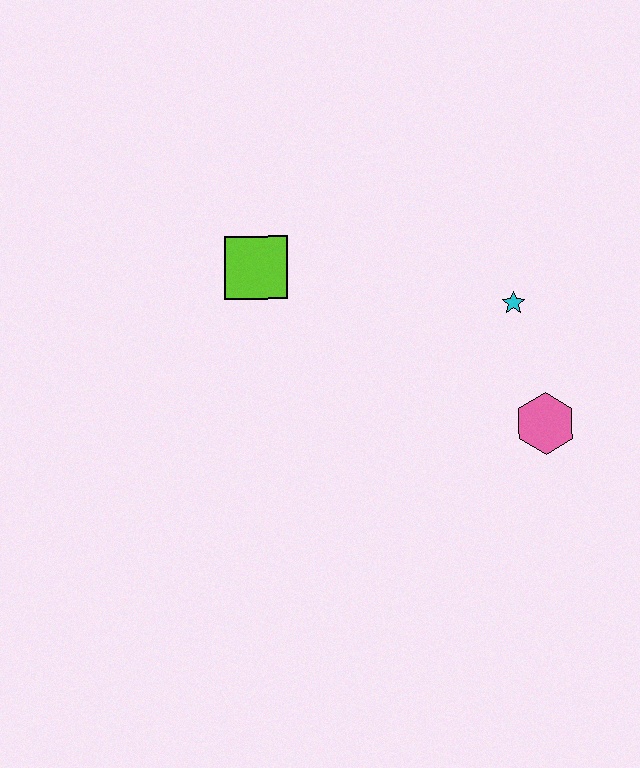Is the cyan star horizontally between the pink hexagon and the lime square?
Yes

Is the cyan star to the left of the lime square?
No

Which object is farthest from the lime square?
The pink hexagon is farthest from the lime square.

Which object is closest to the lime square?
The cyan star is closest to the lime square.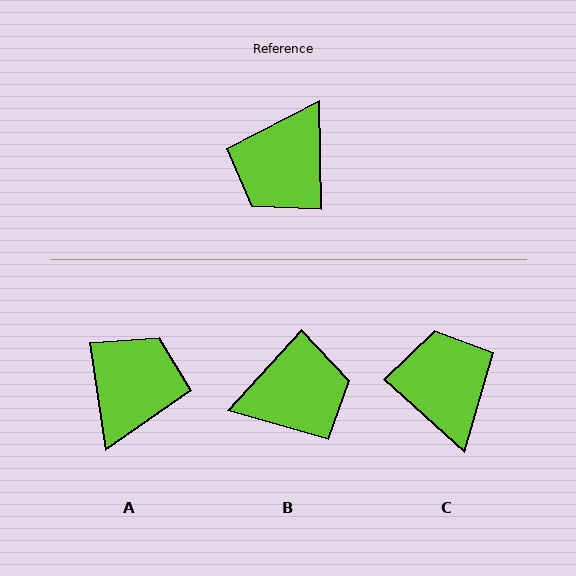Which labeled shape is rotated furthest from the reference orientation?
A, about 173 degrees away.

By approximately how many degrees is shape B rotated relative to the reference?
Approximately 136 degrees counter-clockwise.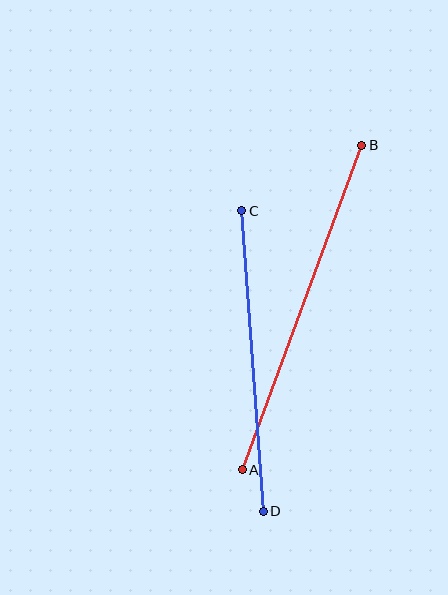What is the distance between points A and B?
The distance is approximately 346 pixels.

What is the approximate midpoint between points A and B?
The midpoint is at approximately (302, 308) pixels.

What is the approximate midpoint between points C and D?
The midpoint is at approximately (252, 361) pixels.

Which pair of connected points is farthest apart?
Points A and B are farthest apart.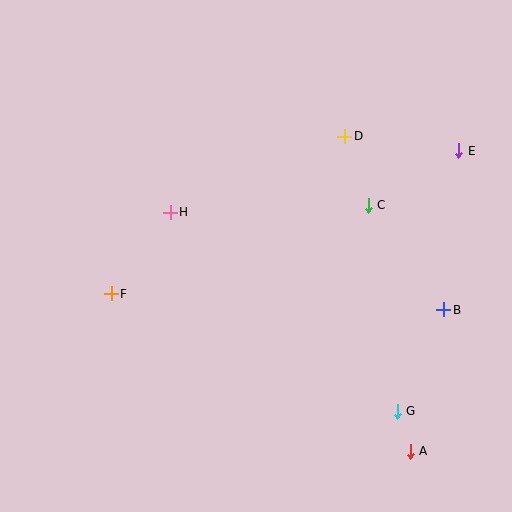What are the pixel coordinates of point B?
Point B is at (444, 310).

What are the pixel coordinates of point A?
Point A is at (410, 451).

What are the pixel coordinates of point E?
Point E is at (459, 151).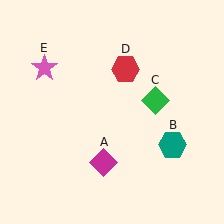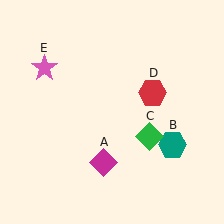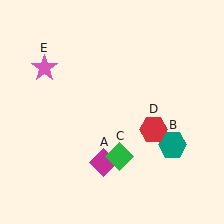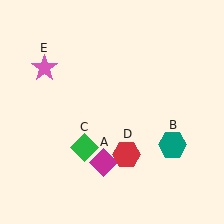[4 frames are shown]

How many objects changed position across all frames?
2 objects changed position: green diamond (object C), red hexagon (object D).